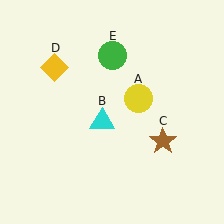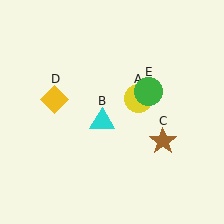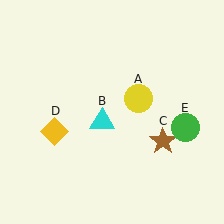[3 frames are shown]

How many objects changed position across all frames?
2 objects changed position: yellow diamond (object D), green circle (object E).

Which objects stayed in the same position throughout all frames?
Yellow circle (object A) and cyan triangle (object B) and brown star (object C) remained stationary.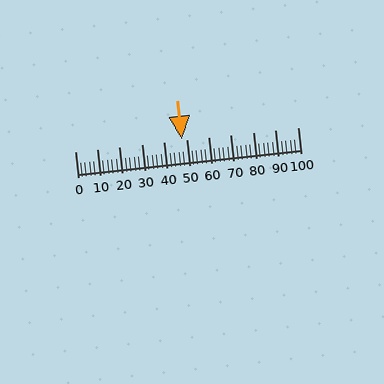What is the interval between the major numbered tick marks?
The major tick marks are spaced 10 units apart.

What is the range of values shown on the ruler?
The ruler shows values from 0 to 100.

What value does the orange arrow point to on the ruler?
The orange arrow points to approximately 48.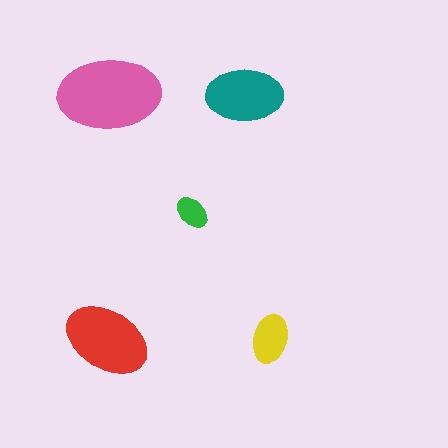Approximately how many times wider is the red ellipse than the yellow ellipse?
About 1.5 times wider.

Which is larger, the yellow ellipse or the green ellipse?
The yellow one.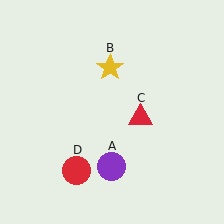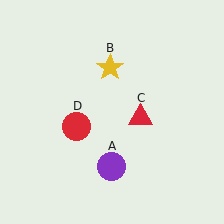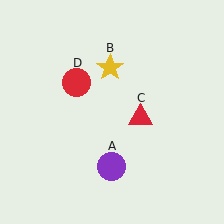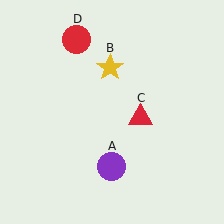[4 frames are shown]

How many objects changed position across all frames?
1 object changed position: red circle (object D).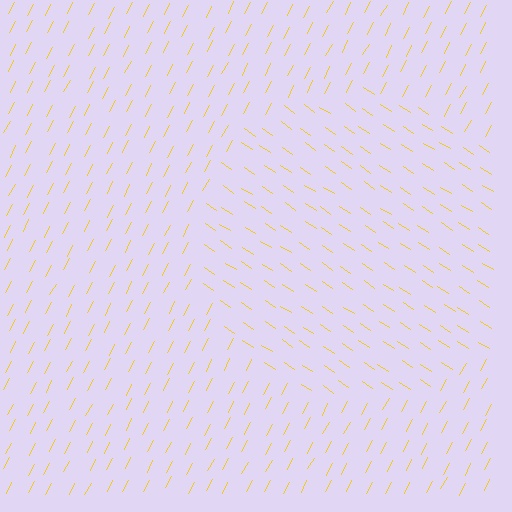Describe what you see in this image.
The image is filled with small yellow line segments. A circle region in the image has lines oriented differently from the surrounding lines, creating a visible texture boundary.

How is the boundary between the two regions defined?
The boundary is defined purely by a change in line orientation (approximately 84 degrees difference). All lines are the same color and thickness.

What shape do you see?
I see a circle.